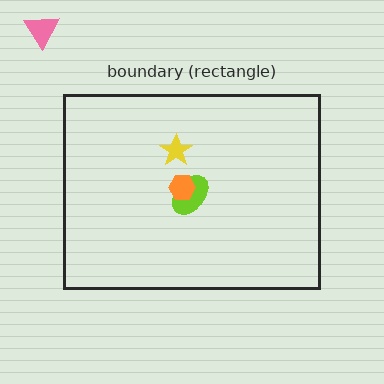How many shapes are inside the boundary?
3 inside, 1 outside.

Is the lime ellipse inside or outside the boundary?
Inside.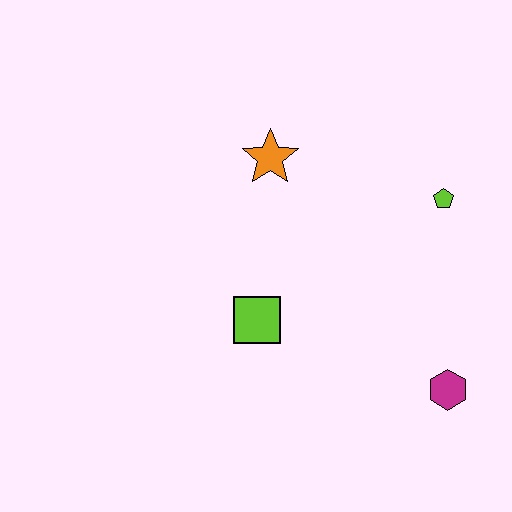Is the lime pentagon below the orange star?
Yes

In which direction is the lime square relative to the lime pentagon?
The lime square is to the left of the lime pentagon.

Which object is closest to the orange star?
The lime square is closest to the orange star.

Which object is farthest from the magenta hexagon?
The orange star is farthest from the magenta hexagon.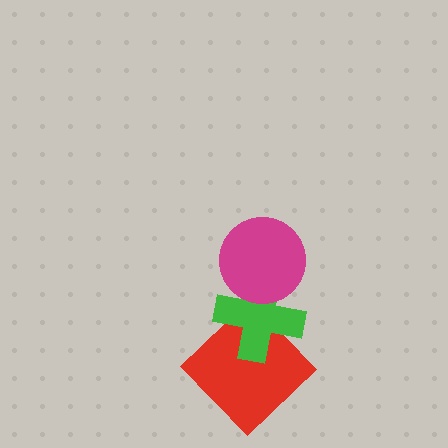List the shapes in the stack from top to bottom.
From top to bottom: the magenta circle, the green cross, the red diamond.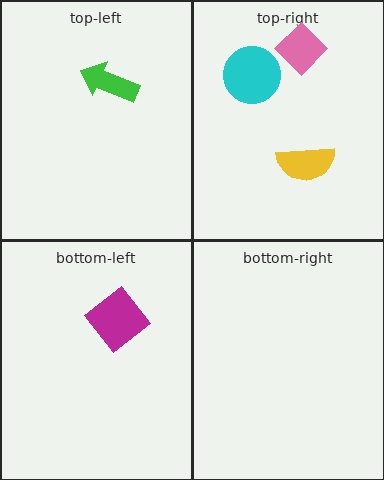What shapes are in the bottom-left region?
The magenta diamond.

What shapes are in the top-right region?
The cyan circle, the yellow semicircle, the pink diamond.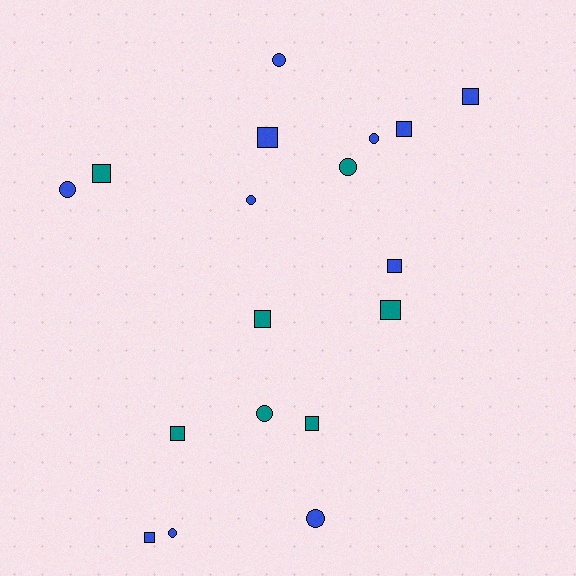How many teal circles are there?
There are 2 teal circles.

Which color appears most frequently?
Blue, with 11 objects.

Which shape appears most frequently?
Square, with 10 objects.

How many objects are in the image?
There are 18 objects.